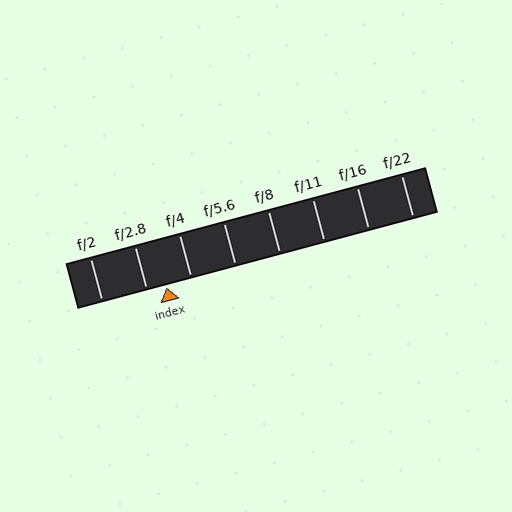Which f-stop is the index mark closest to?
The index mark is closest to f/2.8.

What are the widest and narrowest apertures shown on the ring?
The widest aperture shown is f/2 and the narrowest is f/22.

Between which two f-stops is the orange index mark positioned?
The index mark is between f/2.8 and f/4.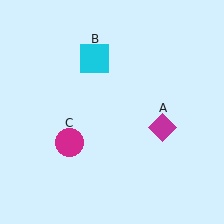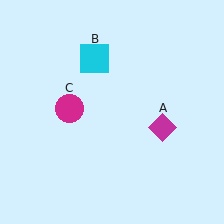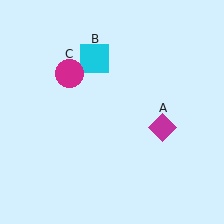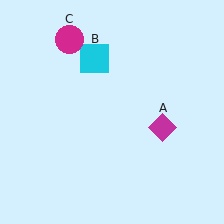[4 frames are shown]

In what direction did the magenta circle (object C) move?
The magenta circle (object C) moved up.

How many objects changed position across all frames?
1 object changed position: magenta circle (object C).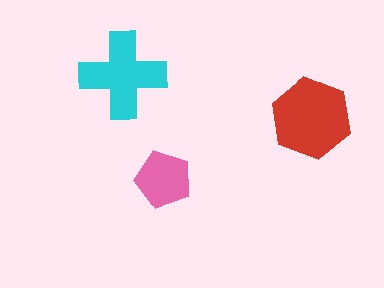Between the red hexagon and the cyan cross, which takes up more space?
The red hexagon.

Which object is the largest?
The red hexagon.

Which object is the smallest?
The pink pentagon.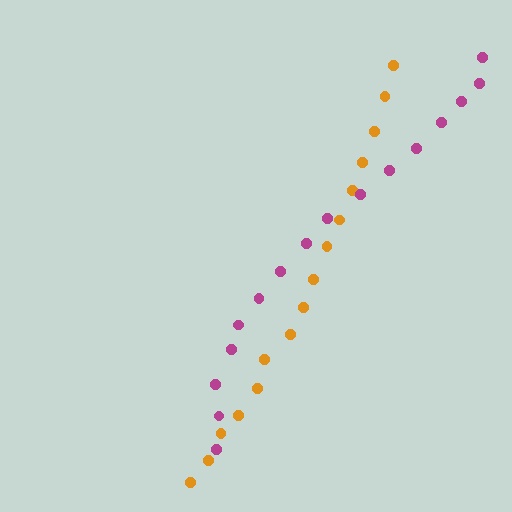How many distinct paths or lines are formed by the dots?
There are 2 distinct paths.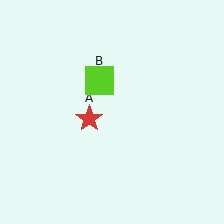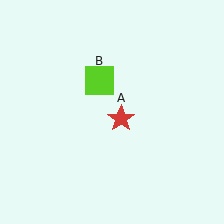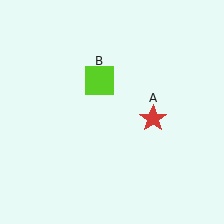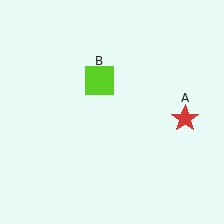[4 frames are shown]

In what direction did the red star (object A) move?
The red star (object A) moved right.